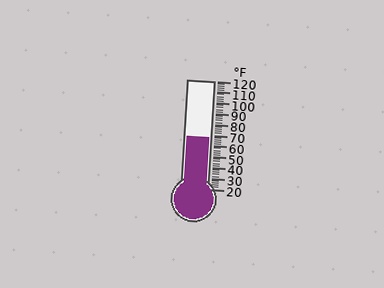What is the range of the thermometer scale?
The thermometer scale ranges from 20°F to 120°F.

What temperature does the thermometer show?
The thermometer shows approximately 68°F.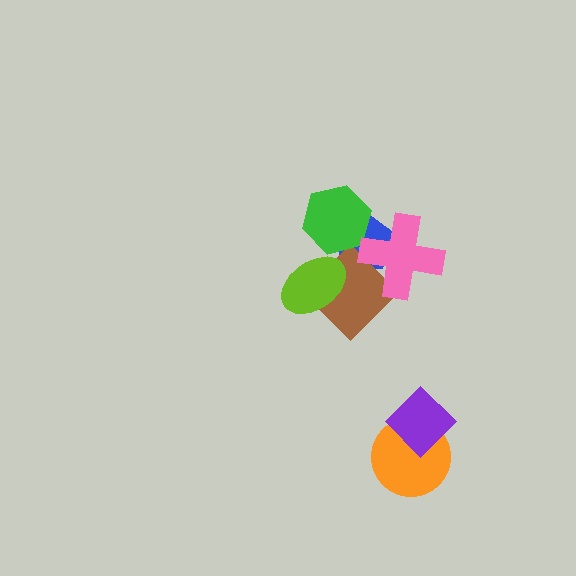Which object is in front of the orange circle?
The purple diamond is in front of the orange circle.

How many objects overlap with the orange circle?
1 object overlaps with the orange circle.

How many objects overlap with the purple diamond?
1 object overlaps with the purple diamond.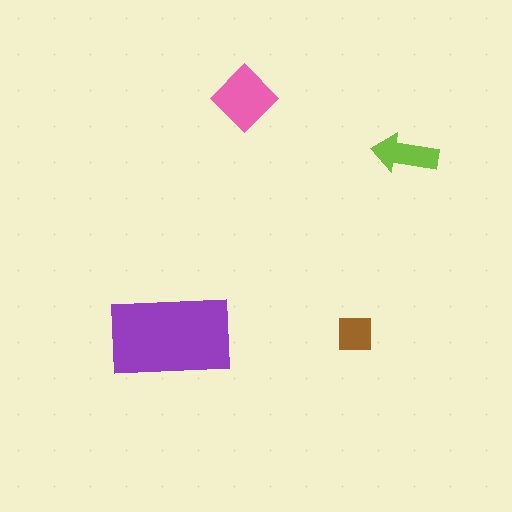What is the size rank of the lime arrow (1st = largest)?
3rd.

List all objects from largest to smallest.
The purple rectangle, the pink diamond, the lime arrow, the brown square.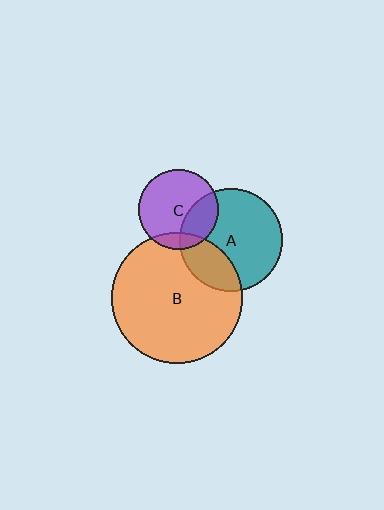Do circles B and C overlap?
Yes.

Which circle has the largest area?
Circle B (orange).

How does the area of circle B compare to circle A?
Approximately 1.6 times.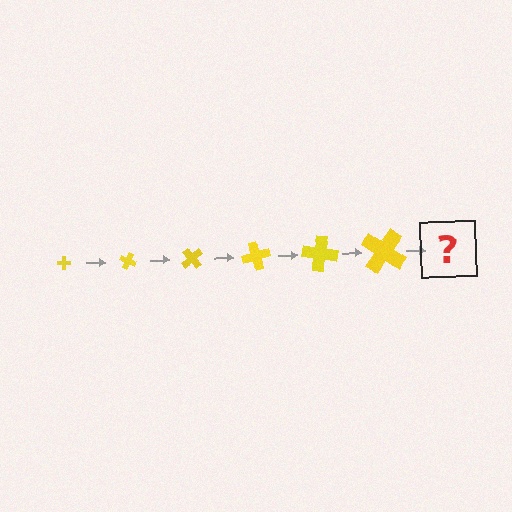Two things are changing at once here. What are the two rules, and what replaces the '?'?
The two rules are that the cross grows larger each step and it rotates 25 degrees each step. The '?' should be a cross, larger than the previous one and rotated 150 degrees from the start.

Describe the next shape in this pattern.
It should be a cross, larger than the previous one and rotated 150 degrees from the start.